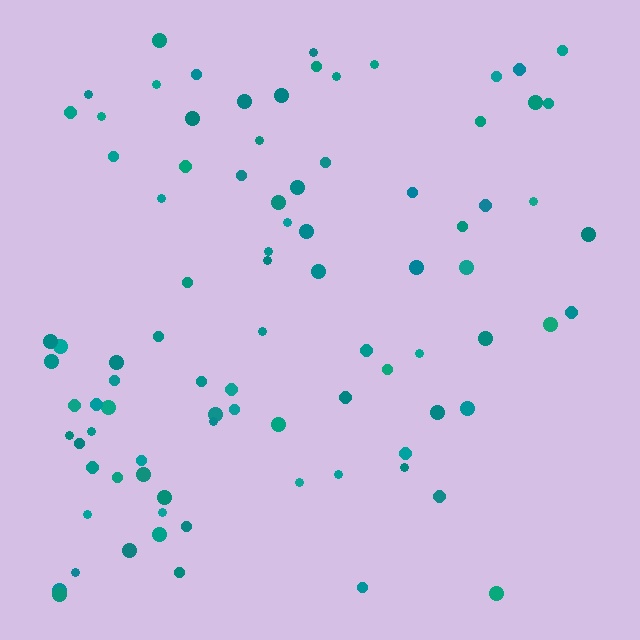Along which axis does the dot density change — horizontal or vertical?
Horizontal.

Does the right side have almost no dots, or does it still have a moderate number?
Still a moderate number, just noticeably fewer than the left.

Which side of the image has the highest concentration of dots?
The left.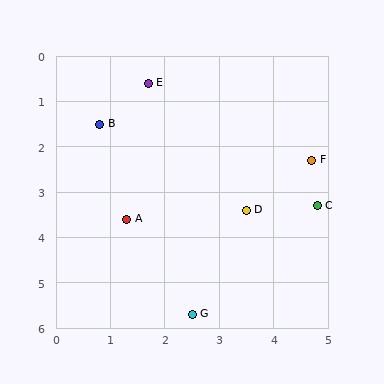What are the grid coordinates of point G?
Point G is at approximately (2.5, 5.7).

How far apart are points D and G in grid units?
Points D and G are about 2.5 grid units apart.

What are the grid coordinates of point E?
Point E is at approximately (1.7, 0.6).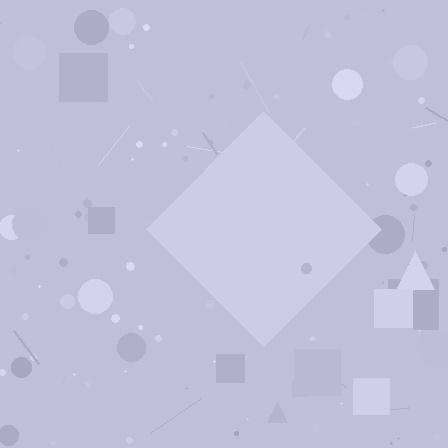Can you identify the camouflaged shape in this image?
The camouflaged shape is a diamond.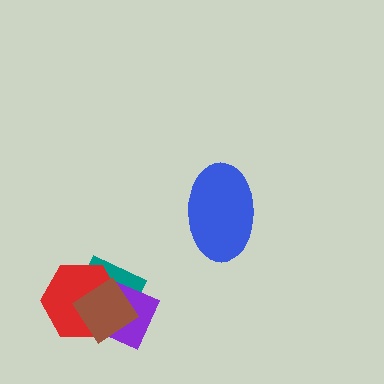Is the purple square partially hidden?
Yes, it is partially covered by another shape.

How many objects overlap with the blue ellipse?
0 objects overlap with the blue ellipse.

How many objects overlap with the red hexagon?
3 objects overlap with the red hexagon.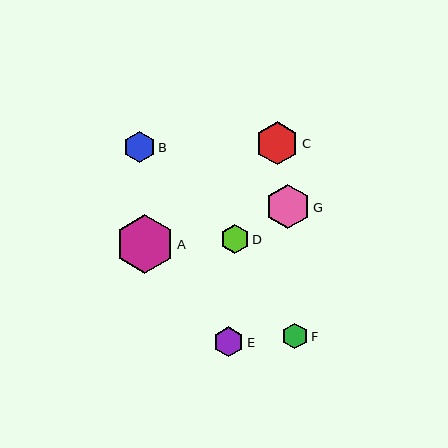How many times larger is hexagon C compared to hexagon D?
Hexagon C is approximately 1.5 times the size of hexagon D.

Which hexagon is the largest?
Hexagon A is the largest with a size of approximately 59 pixels.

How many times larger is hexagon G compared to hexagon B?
Hexagon G is approximately 1.4 times the size of hexagon B.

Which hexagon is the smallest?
Hexagon F is the smallest with a size of approximately 26 pixels.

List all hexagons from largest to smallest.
From largest to smallest: A, G, C, B, E, D, F.